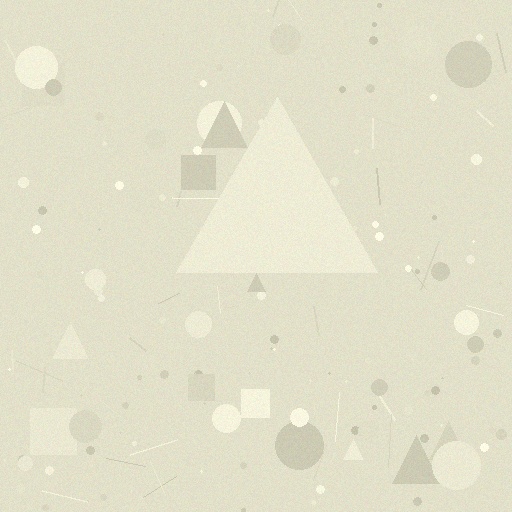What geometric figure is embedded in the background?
A triangle is embedded in the background.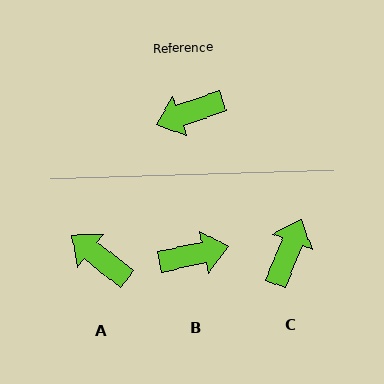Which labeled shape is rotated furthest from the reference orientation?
B, about 173 degrees away.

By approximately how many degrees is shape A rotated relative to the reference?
Approximately 58 degrees clockwise.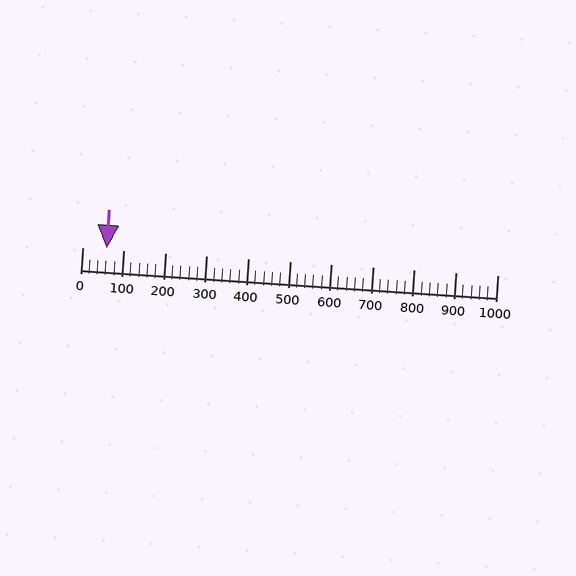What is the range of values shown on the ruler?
The ruler shows values from 0 to 1000.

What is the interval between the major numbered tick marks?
The major tick marks are spaced 100 units apart.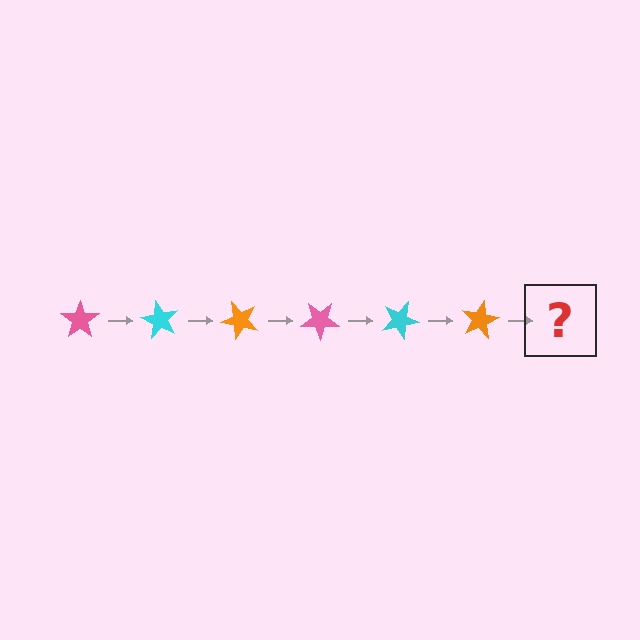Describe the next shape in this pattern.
It should be a pink star, rotated 360 degrees from the start.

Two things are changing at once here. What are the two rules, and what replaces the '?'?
The two rules are that it rotates 60 degrees each step and the color cycles through pink, cyan, and orange. The '?' should be a pink star, rotated 360 degrees from the start.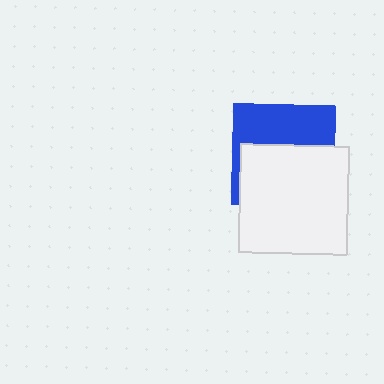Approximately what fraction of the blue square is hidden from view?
Roughly 56% of the blue square is hidden behind the white square.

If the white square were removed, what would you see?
You would see the complete blue square.